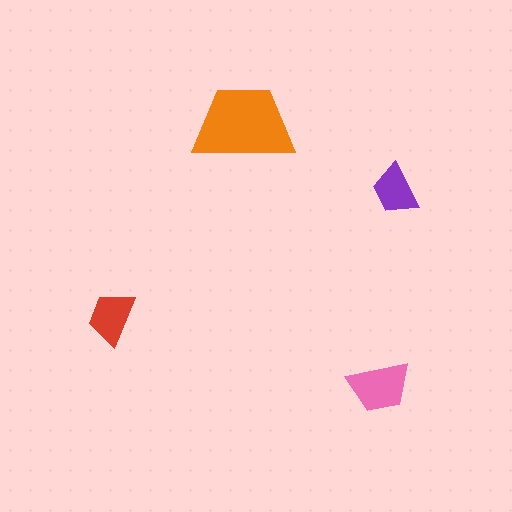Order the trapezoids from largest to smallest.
the orange one, the pink one, the red one, the purple one.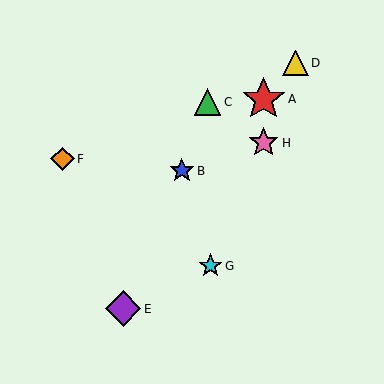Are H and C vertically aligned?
No, H is at x≈264 and C is at x≈208.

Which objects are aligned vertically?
Objects A, H are aligned vertically.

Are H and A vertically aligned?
Yes, both are at x≈264.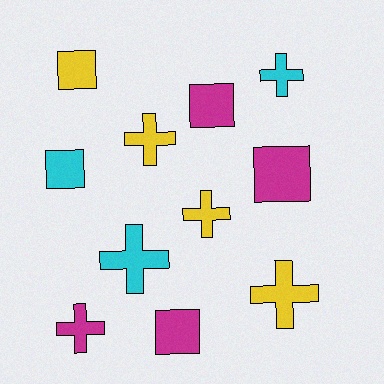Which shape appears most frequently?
Cross, with 6 objects.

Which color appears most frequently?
Magenta, with 4 objects.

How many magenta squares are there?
There are 3 magenta squares.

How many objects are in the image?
There are 11 objects.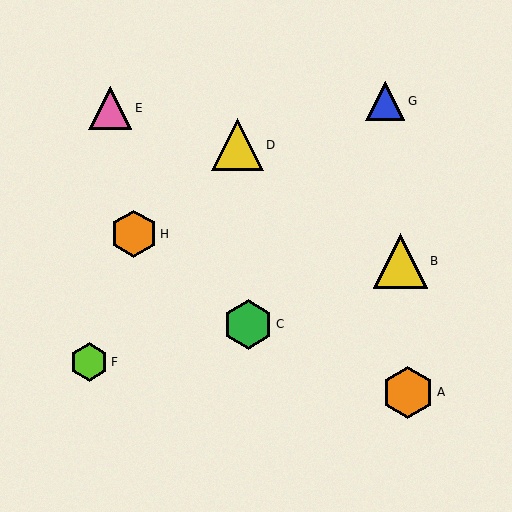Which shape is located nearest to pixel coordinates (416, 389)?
The orange hexagon (labeled A) at (408, 392) is nearest to that location.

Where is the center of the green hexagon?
The center of the green hexagon is at (248, 324).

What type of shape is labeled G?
Shape G is a blue triangle.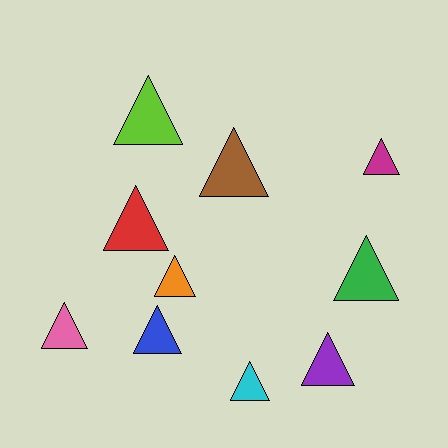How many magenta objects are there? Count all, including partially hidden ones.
There is 1 magenta object.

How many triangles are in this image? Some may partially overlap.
There are 10 triangles.